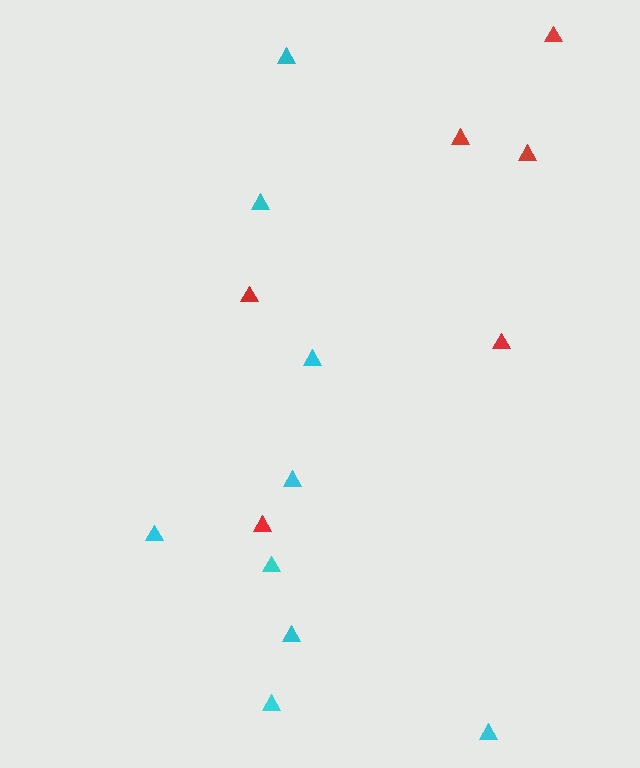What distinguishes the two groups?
There are 2 groups: one group of red triangles (6) and one group of cyan triangles (9).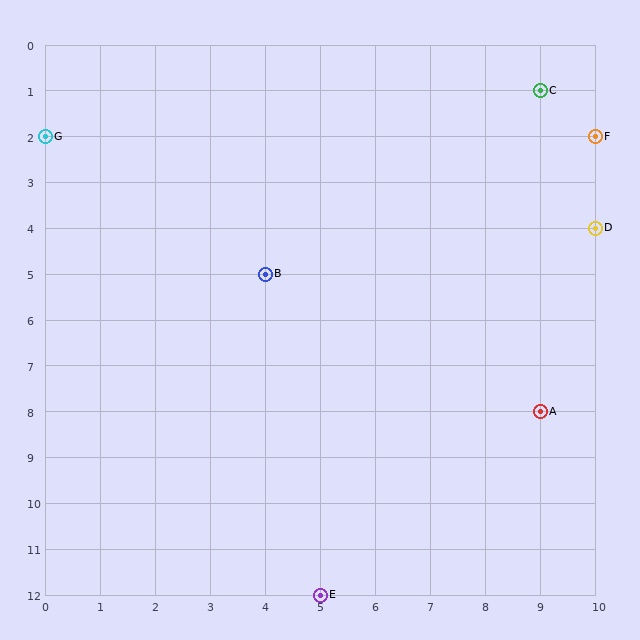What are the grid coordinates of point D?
Point D is at grid coordinates (10, 4).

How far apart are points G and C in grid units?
Points G and C are 9 columns and 1 row apart (about 9.1 grid units diagonally).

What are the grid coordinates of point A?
Point A is at grid coordinates (9, 8).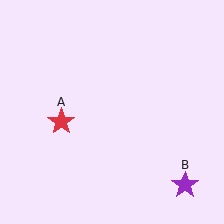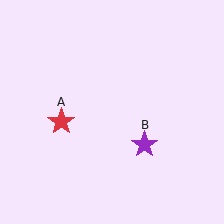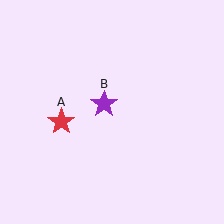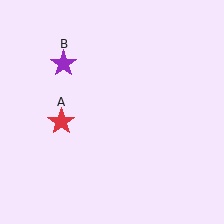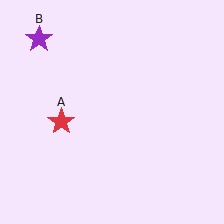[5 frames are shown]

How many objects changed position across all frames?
1 object changed position: purple star (object B).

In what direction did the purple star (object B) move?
The purple star (object B) moved up and to the left.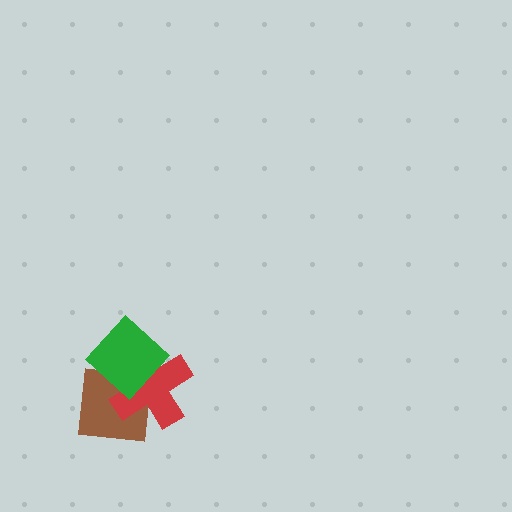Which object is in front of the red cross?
The green diamond is in front of the red cross.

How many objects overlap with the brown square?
2 objects overlap with the brown square.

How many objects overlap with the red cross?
2 objects overlap with the red cross.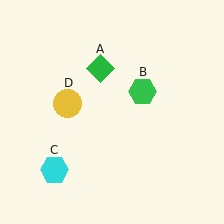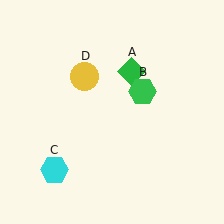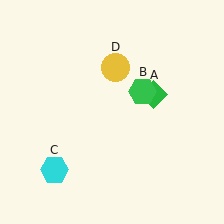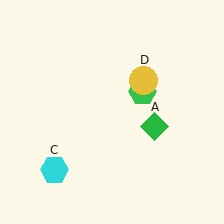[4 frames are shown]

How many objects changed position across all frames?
2 objects changed position: green diamond (object A), yellow circle (object D).